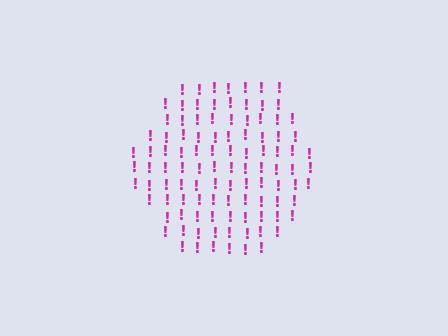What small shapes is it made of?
It is made of small exclamation marks.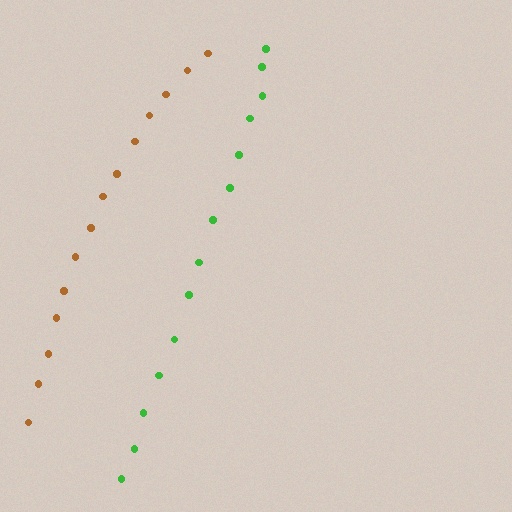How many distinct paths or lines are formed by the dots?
There are 2 distinct paths.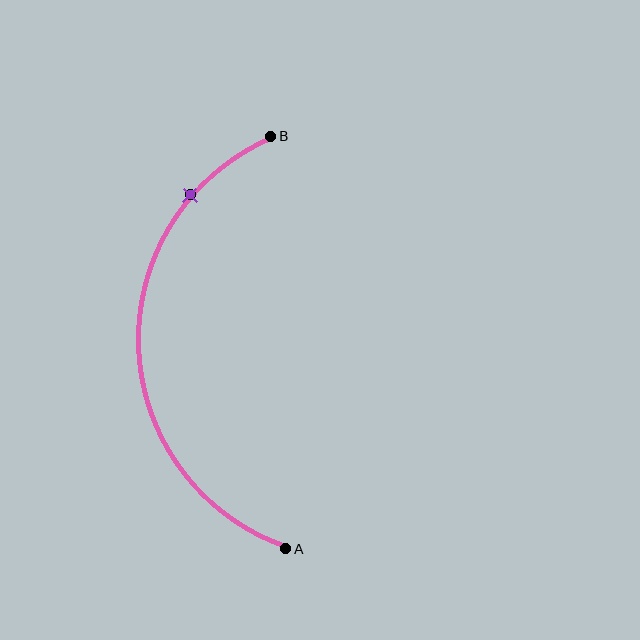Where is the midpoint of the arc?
The arc midpoint is the point on the curve farthest from the straight line joining A and B. It sits to the left of that line.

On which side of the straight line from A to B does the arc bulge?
The arc bulges to the left of the straight line connecting A and B.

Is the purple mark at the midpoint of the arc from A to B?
No. The purple mark lies on the arc but is closer to endpoint B. The arc midpoint would be at the point on the curve equidistant along the arc from both A and B.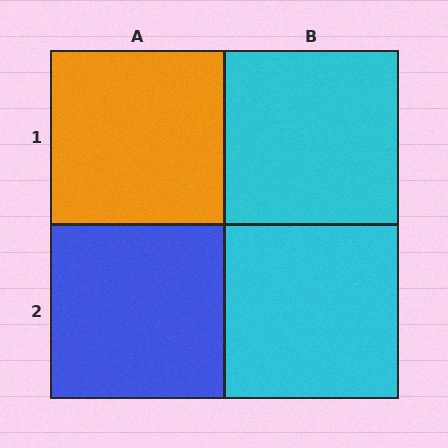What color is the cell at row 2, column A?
Blue.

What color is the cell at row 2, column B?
Cyan.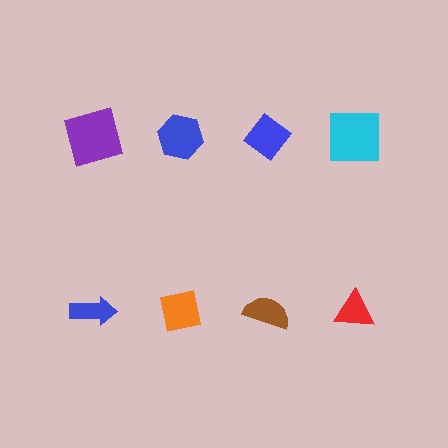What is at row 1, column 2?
A blue hexagon.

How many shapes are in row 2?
4 shapes.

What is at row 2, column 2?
An orange square.